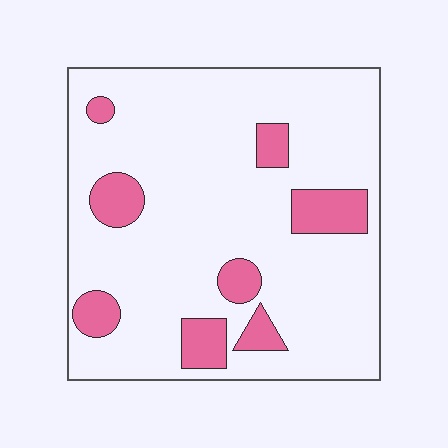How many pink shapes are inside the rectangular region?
8.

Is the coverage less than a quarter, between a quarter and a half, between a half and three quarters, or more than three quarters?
Less than a quarter.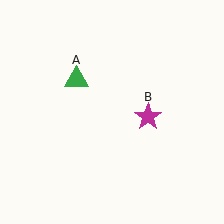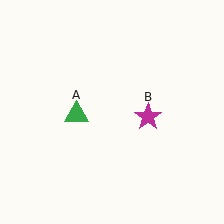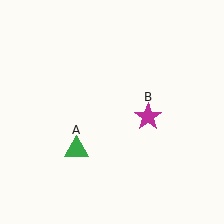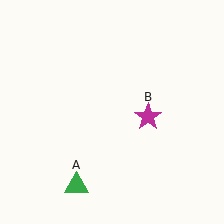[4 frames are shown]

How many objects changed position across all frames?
1 object changed position: green triangle (object A).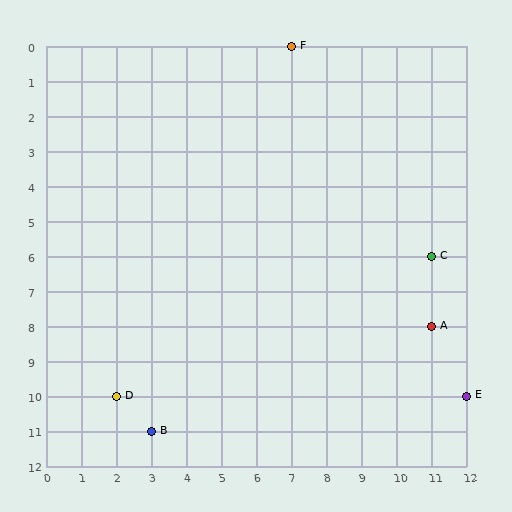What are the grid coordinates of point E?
Point E is at grid coordinates (12, 10).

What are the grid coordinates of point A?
Point A is at grid coordinates (11, 8).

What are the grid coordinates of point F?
Point F is at grid coordinates (7, 0).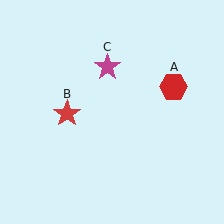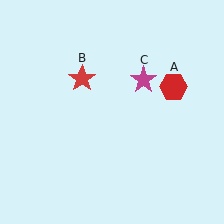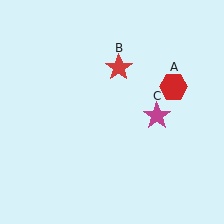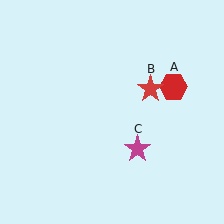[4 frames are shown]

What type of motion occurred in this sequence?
The red star (object B), magenta star (object C) rotated clockwise around the center of the scene.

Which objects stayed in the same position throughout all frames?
Red hexagon (object A) remained stationary.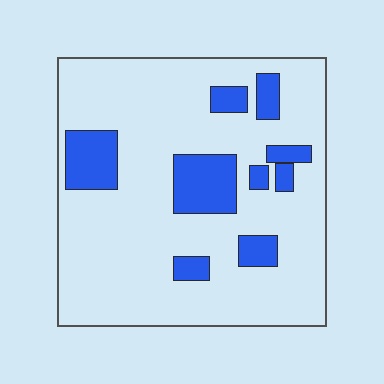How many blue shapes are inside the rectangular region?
9.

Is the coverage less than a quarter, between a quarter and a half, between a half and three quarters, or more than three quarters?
Less than a quarter.